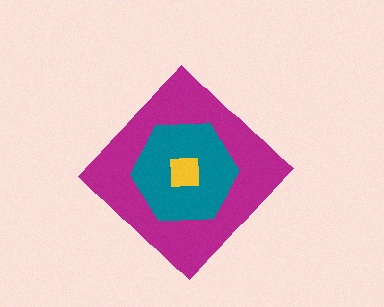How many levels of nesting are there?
3.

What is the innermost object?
The yellow square.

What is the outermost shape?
The magenta diamond.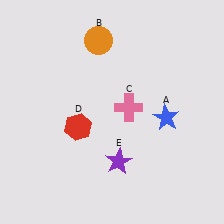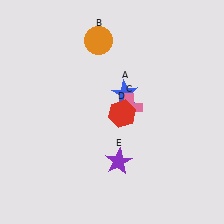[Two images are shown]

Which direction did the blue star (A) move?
The blue star (A) moved left.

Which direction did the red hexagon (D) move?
The red hexagon (D) moved right.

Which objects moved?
The objects that moved are: the blue star (A), the red hexagon (D).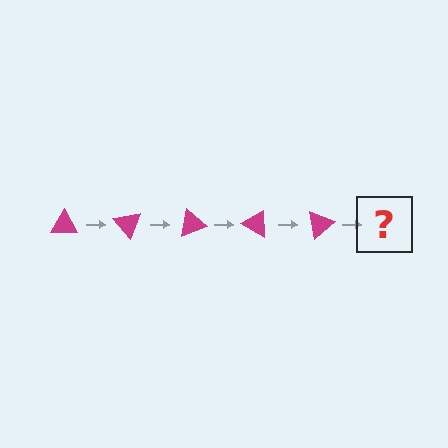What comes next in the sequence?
The next element should be a magenta triangle rotated 250 degrees.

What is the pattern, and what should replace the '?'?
The pattern is that the triangle rotates 50 degrees each step. The '?' should be a magenta triangle rotated 250 degrees.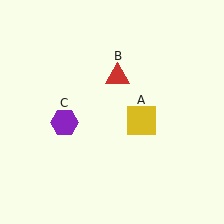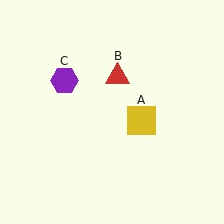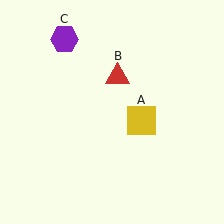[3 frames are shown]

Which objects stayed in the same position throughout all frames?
Yellow square (object A) and red triangle (object B) remained stationary.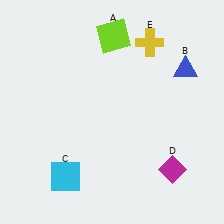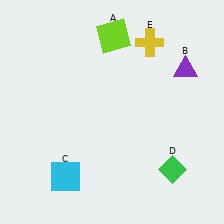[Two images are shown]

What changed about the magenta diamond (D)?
In Image 1, D is magenta. In Image 2, it changed to green.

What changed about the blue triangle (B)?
In Image 1, B is blue. In Image 2, it changed to purple.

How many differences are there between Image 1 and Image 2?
There are 2 differences between the two images.